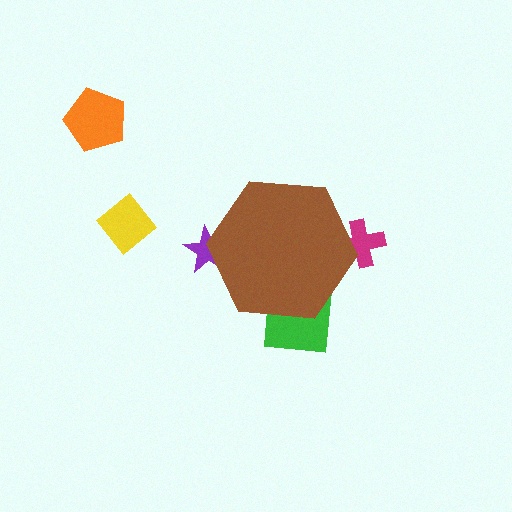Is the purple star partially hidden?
Yes, the purple star is partially hidden behind the brown hexagon.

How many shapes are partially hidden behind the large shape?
3 shapes are partially hidden.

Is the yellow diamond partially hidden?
No, the yellow diamond is fully visible.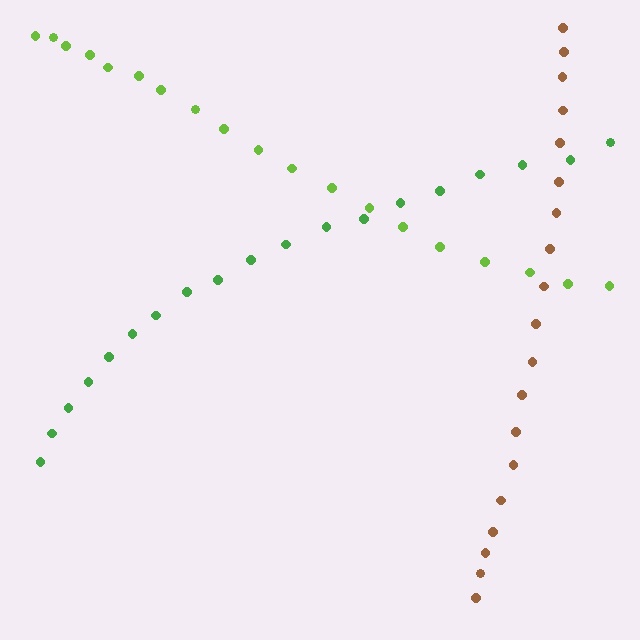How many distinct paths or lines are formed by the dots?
There are 3 distinct paths.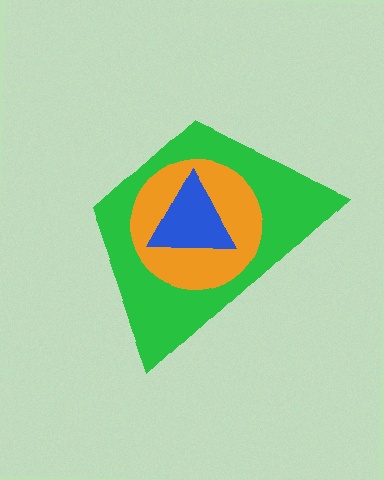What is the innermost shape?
The blue triangle.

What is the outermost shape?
The green trapezoid.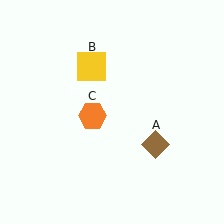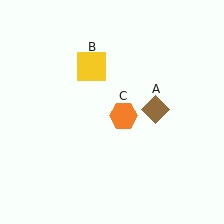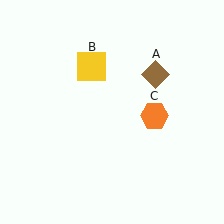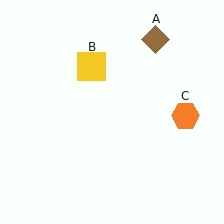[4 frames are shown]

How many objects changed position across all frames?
2 objects changed position: brown diamond (object A), orange hexagon (object C).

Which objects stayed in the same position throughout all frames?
Yellow square (object B) remained stationary.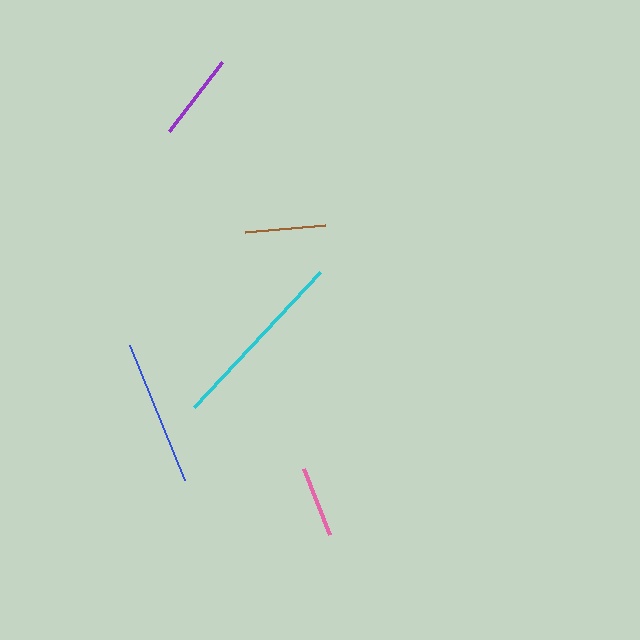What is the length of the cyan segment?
The cyan segment is approximately 184 pixels long.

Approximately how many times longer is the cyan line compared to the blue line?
The cyan line is approximately 1.3 times the length of the blue line.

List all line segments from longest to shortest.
From longest to shortest: cyan, blue, purple, brown, pink.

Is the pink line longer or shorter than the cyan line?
The cyan line is longer than the pink line.